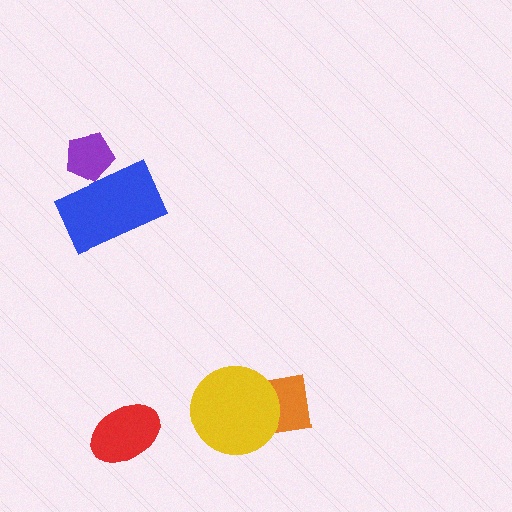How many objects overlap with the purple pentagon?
1 object overlaps with the purple pentagon.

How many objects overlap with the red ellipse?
0 objects overlap with the red ellipse.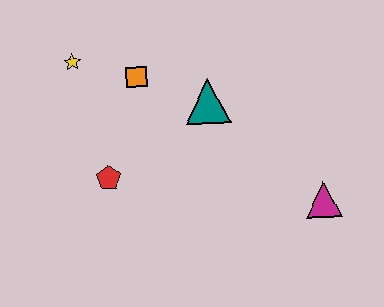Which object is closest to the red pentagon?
The orange square is closest to the red pentagon.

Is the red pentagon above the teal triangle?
No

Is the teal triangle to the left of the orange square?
No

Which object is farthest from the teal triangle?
The magenta triangle is farthest from the teal triangle.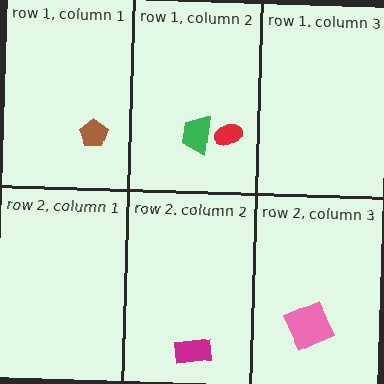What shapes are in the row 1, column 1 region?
The brown pentagon.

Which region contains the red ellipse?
The row 1, column 2 region.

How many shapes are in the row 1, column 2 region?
2.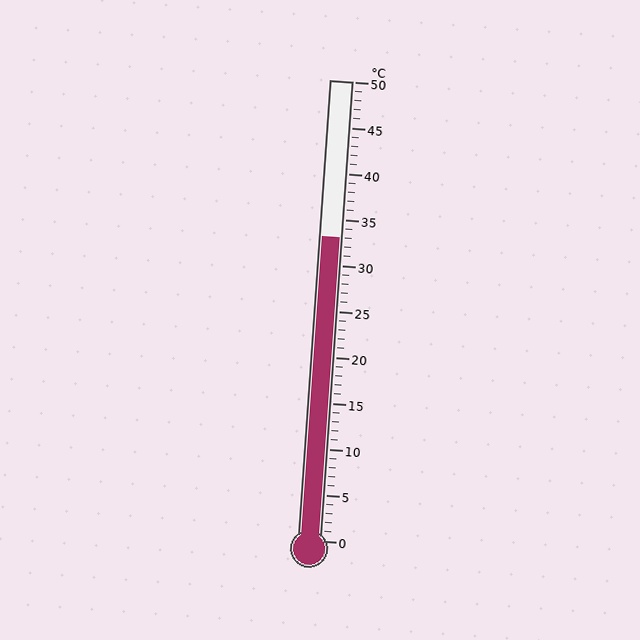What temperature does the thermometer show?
The thermometer shows approximately 33°C.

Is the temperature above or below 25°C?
The temperature is above 25°C.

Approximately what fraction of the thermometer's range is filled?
The thermometer is filled to approximately 65% of its range.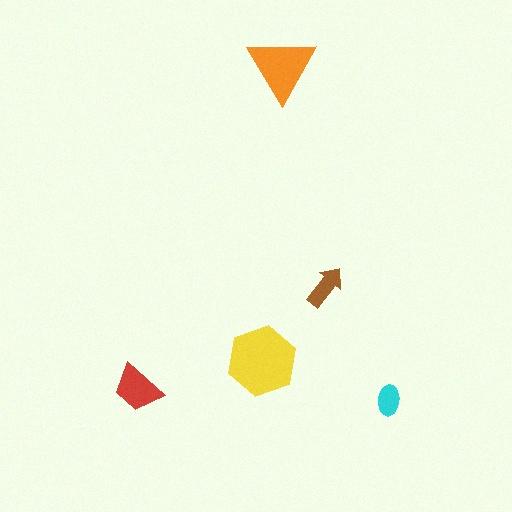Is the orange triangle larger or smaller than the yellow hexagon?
Smaller.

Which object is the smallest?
The cyan ellipse.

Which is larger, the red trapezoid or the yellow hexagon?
The yellow hexagon.